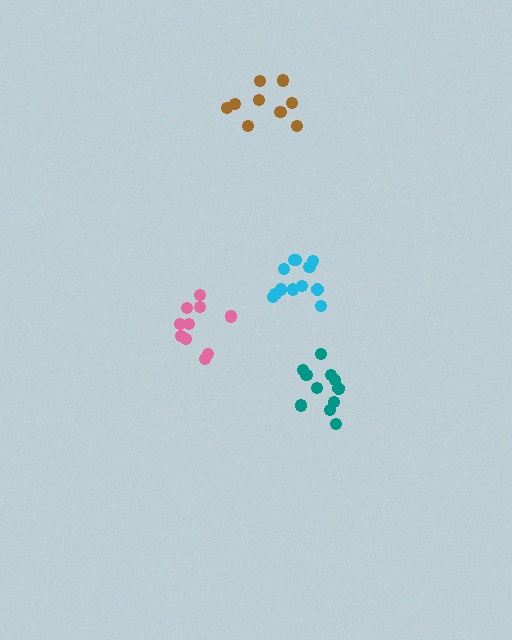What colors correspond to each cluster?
The clusters are colored: cyan, brown, pink, teal.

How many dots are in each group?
Group 1: 12 dots, Group 2: 9 dots, Group 3: 10 dots, Group 4: 12 dots (43 total).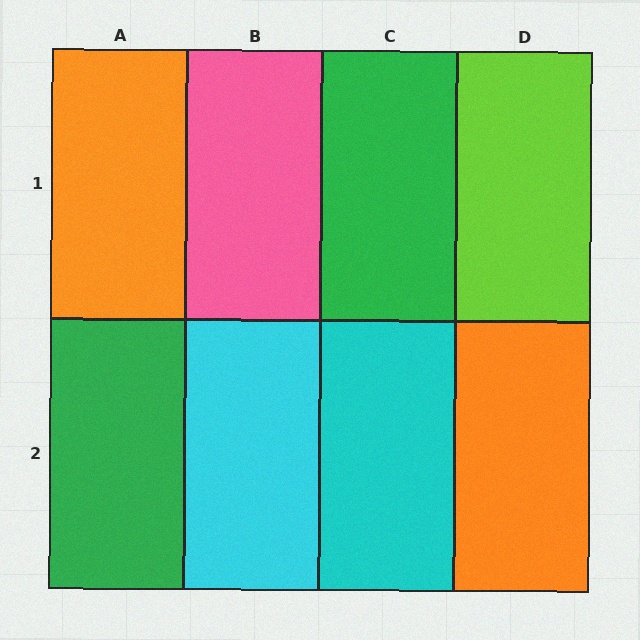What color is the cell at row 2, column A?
Green.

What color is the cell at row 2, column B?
Cyan.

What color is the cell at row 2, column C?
Cyan.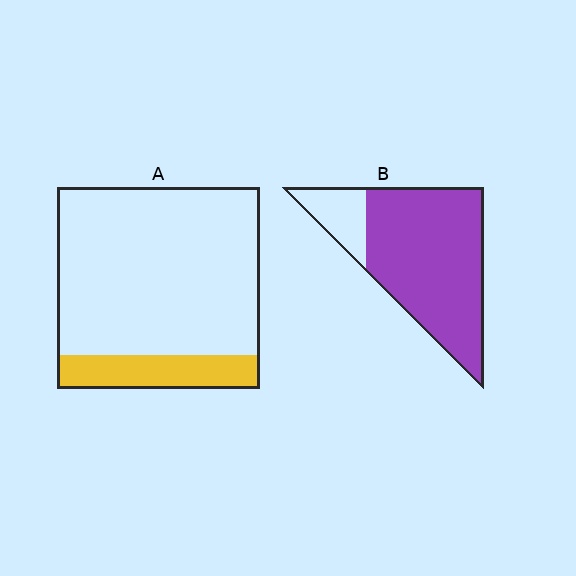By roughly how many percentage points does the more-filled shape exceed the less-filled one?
By roughly 65 percentage points (B over A).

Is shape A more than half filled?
No.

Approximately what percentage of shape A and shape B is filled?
A is approximately 15% and B is approximately 85%.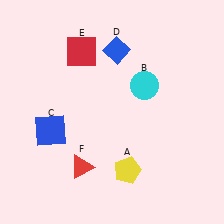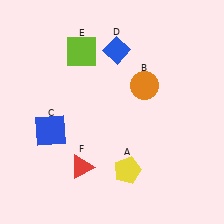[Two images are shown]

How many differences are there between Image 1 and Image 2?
There are 2 differences between the two images.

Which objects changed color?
B changed from cyan to orange. E changed from red to lime.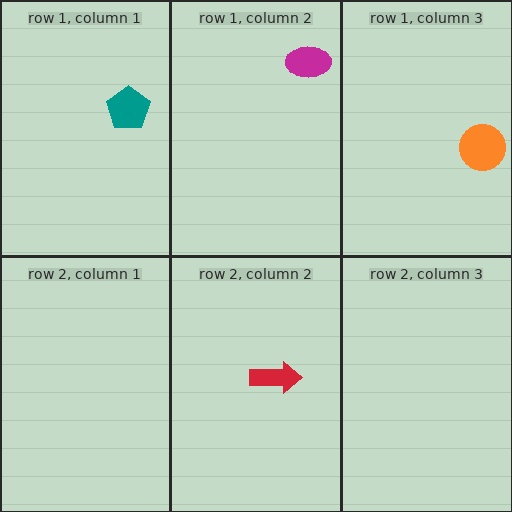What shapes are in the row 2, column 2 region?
The red arrow.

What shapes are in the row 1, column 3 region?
The orange circle.